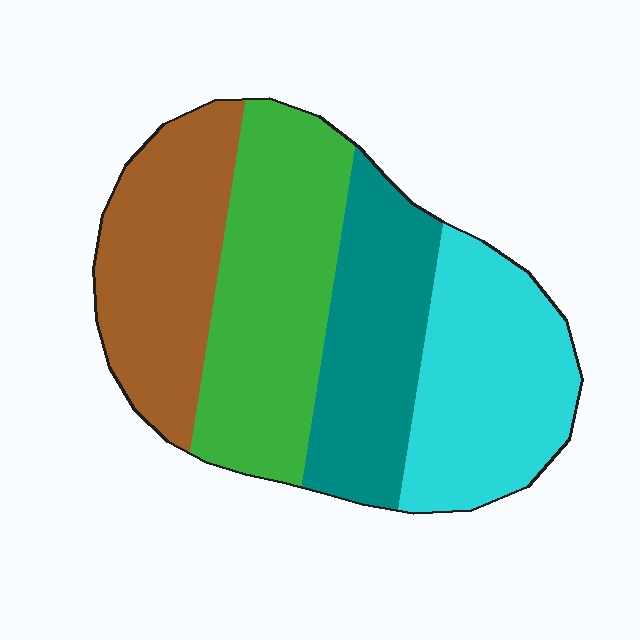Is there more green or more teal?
Green.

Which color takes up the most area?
Green, at roughly 30%.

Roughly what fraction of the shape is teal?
Teal covers around 20% of the shape.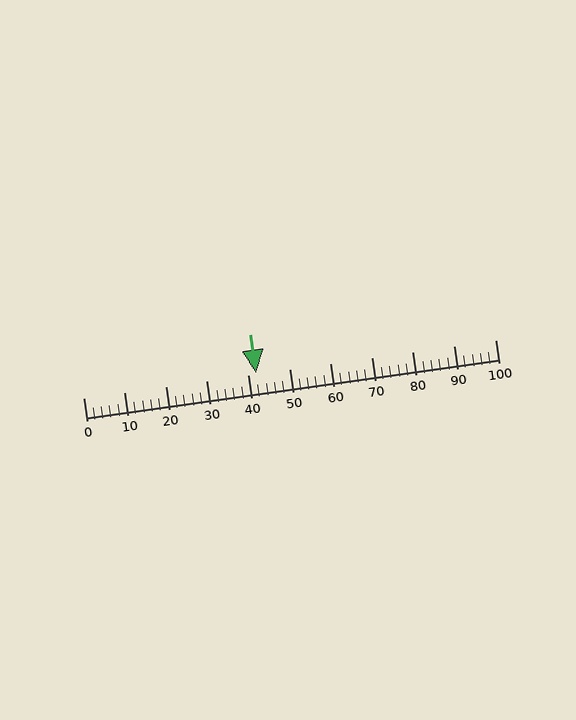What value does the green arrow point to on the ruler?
The green arrow points to approximately 42.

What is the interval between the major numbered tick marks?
The major tick marks are spaced 10 units apart.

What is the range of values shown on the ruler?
The ruler shows values from 0 to 100.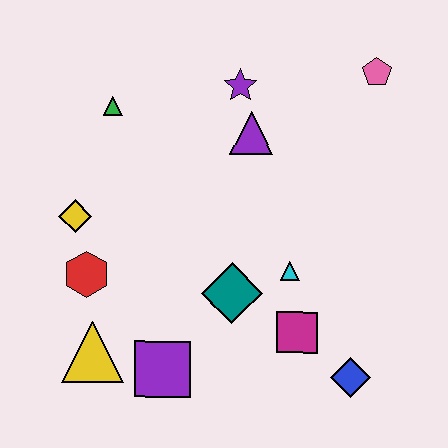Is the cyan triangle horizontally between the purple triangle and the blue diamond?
Yes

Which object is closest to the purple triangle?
The purple star is closest to the purple triangle.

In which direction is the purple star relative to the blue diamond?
The purple star is above the blue diamond.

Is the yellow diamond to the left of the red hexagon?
Yes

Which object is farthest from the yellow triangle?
The pink pentagon is farthest from the yellow triangle.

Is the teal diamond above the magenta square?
Yes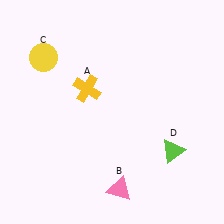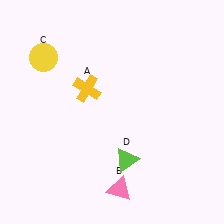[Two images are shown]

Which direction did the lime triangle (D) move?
The lime triangle (D) moved left.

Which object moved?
The lime triangle (D) moved left.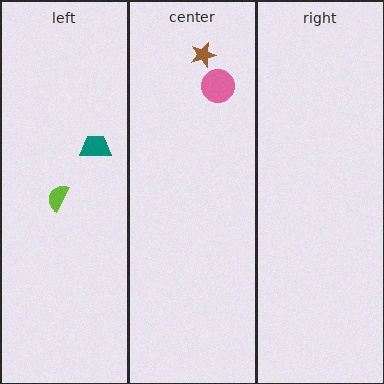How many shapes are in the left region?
2.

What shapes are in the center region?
The pink circle, the brown star.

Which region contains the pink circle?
The center region.